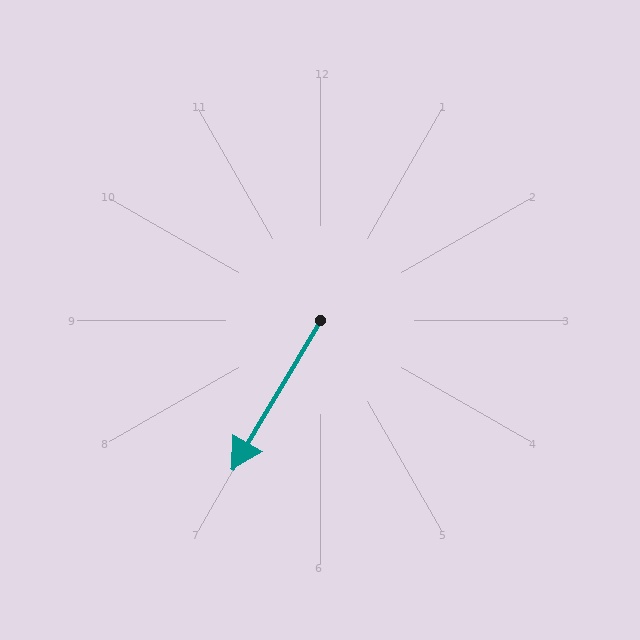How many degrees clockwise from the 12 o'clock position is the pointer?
Approximately 211 degrees.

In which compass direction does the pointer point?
Southwest.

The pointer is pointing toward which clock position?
Roughly 7 o'clock.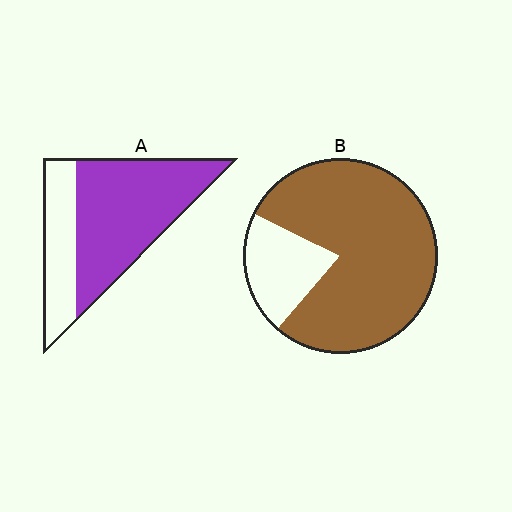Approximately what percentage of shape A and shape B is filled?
A is approximately 70% and B is approximately 80%.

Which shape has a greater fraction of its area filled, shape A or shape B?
Shape B.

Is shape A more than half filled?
Yes.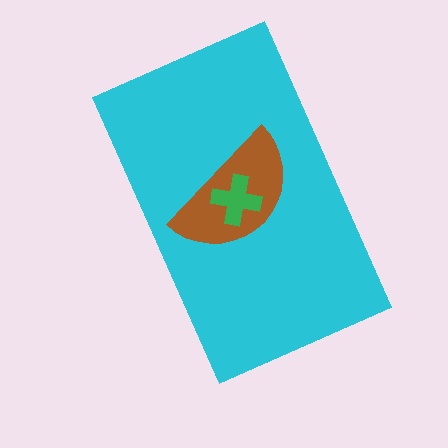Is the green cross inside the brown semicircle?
Yes.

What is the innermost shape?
The green cross.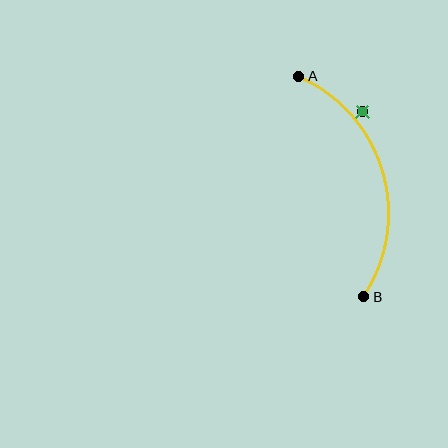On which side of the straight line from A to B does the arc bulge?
The arc bulges to the right of the straight line connecting A and B.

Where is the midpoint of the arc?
The arc midpoint is the point on the curve farthest from the straight line joining A and B. It sits to the right of that line.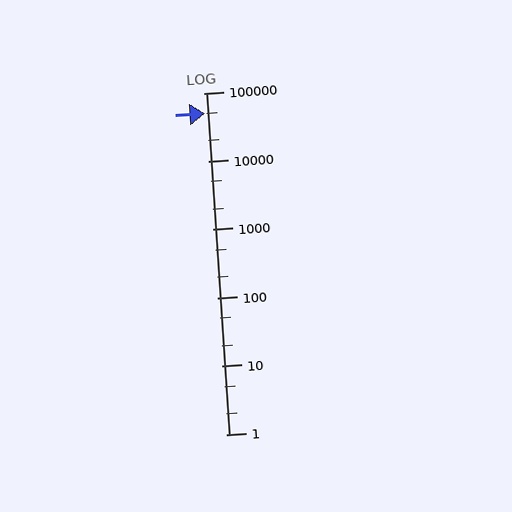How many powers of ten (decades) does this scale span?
The scale spans 5 decades, from 1 to 100000.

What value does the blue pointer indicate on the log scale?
The pointer indicates approximately 50000.